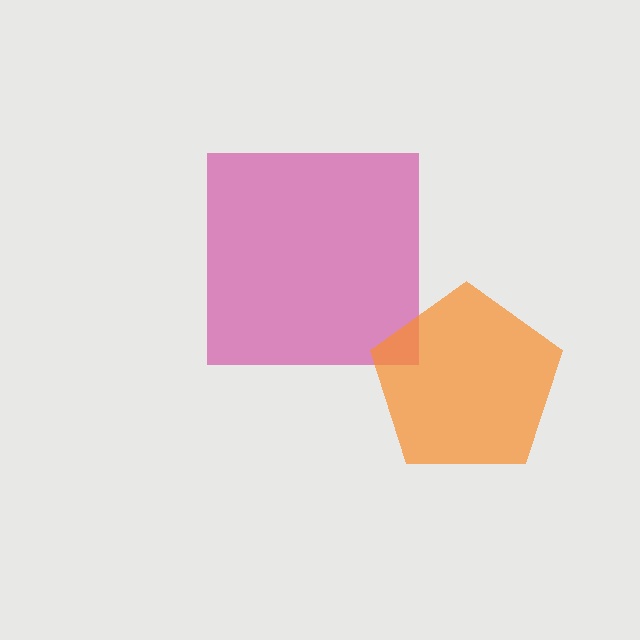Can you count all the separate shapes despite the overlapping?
Yes, there are 2 separate shapes.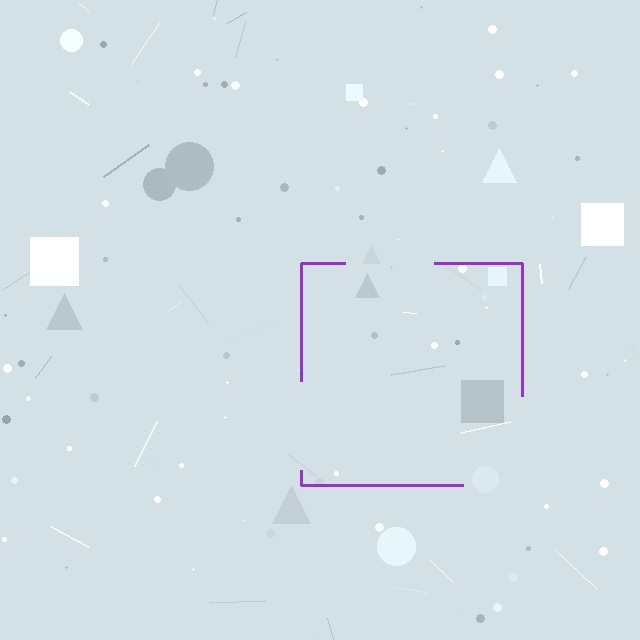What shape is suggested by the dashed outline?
The dashed outline suggests a square.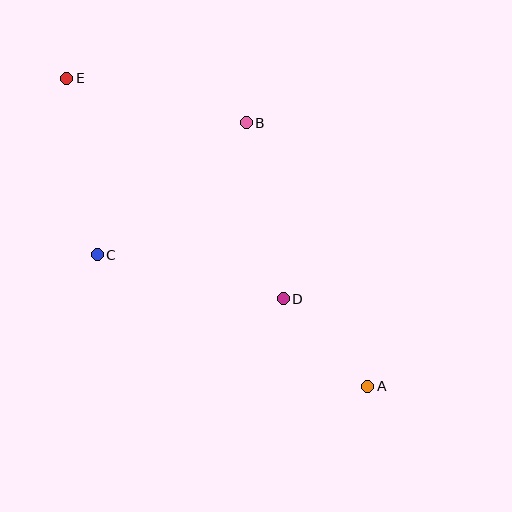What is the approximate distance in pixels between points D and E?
The distance between D and E is approximately 309 pixels.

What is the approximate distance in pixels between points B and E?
The distance between B and E is approximately 185 pixels.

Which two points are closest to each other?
Points A and D are closest to each other.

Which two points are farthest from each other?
Points A and E are farthest from each other.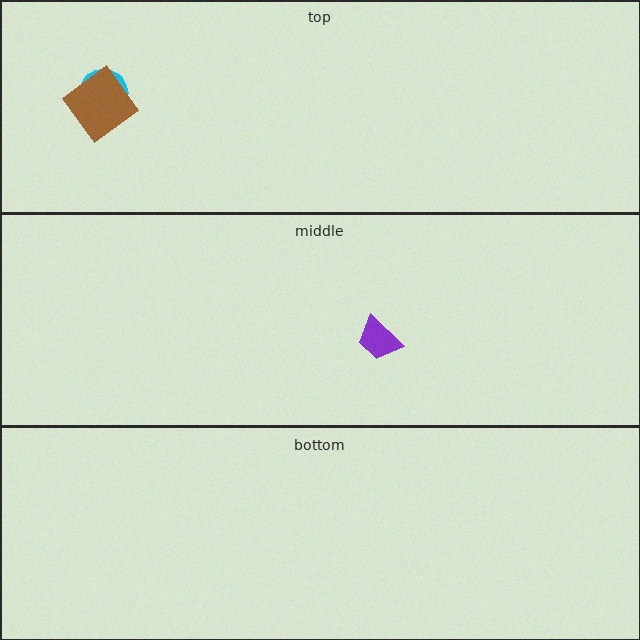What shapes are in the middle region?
The purple trapezoid.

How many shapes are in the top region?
2.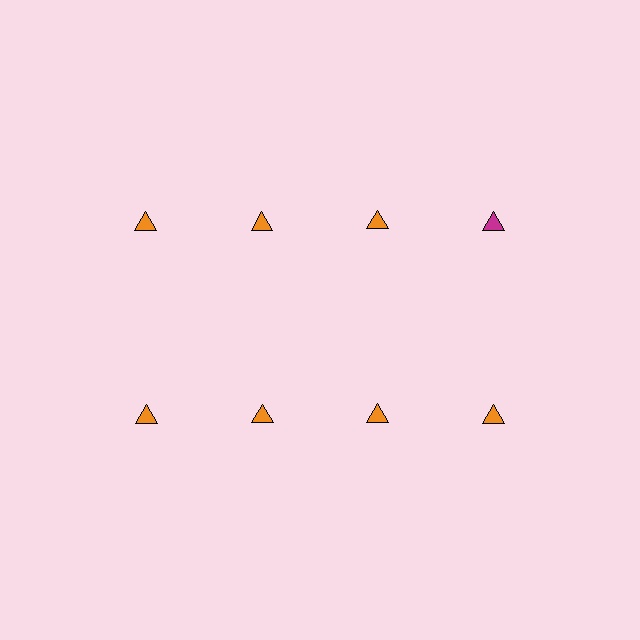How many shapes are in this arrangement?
There are 8 shapes arranged in a grid pattern.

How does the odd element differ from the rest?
It has a different color: magenta instead of orange.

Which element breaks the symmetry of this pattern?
The magenta triangle in the top row, second from right column breaks the symmetry. All other shapes are orange triangles.